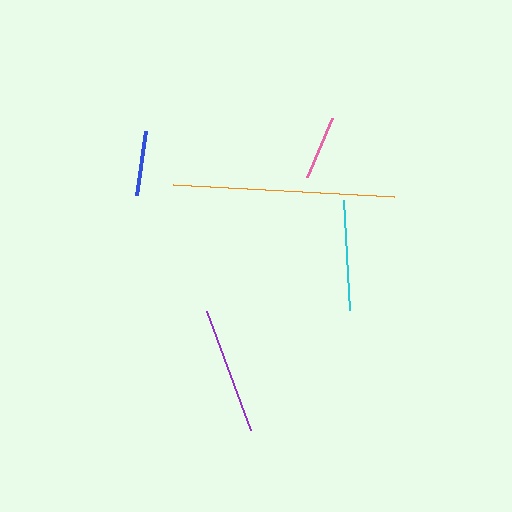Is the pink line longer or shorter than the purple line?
The purple line is longer than the pink line.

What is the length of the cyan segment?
The cyan segment is approximately 110 pixels long.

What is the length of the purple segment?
The purple segment is approximately 127 pixels long.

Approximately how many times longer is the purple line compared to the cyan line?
The purple line is approximately 1.2 times the length of the cyan line.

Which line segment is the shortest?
The pink line is the shortest at approximately 64 pixels.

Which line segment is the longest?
The orange line is the longest at approximately 221 pixels.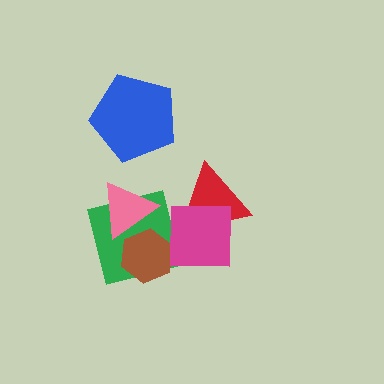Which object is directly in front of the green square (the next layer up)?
The brown hexagon is directly in front of the green square.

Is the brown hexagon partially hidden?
Yes, it is partially covered by another shape.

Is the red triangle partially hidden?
Yes, it is partially covered by another shape.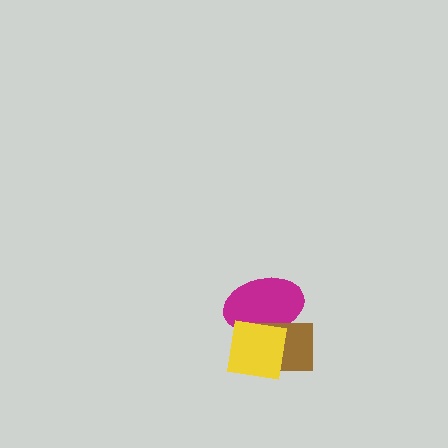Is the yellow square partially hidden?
No, no other shape covers it.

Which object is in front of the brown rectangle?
The yellow square is in front of the brown rectangle.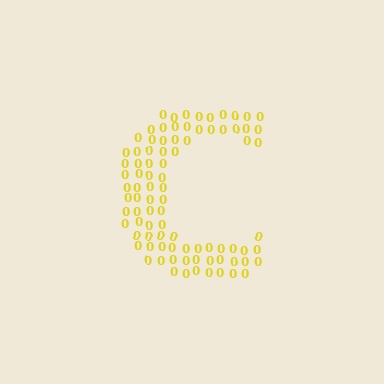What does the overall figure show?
The overall figure shows the letter C.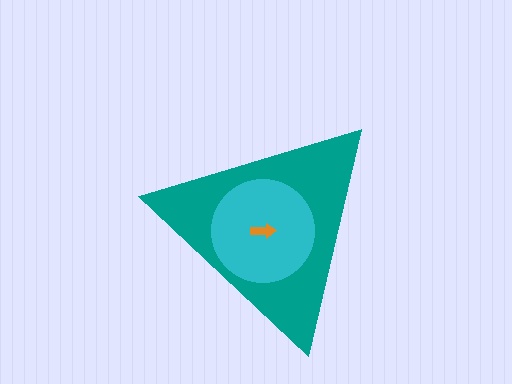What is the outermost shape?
The teal triangle.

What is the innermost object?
The orange arrow.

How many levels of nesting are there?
3.